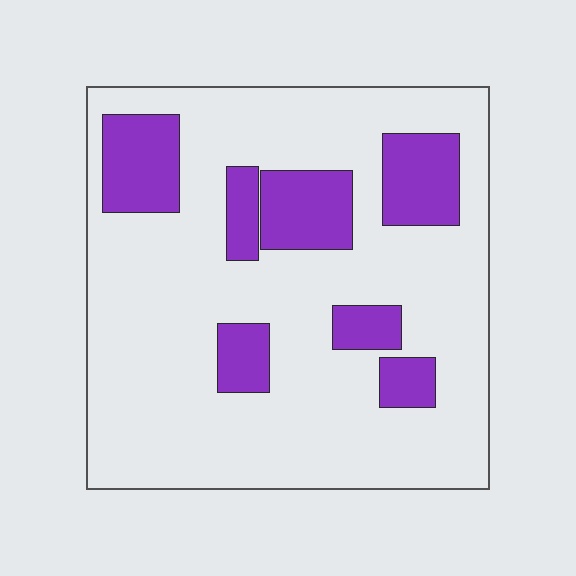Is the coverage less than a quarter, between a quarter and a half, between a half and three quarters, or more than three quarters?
Less than a quarter.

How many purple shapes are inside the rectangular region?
7.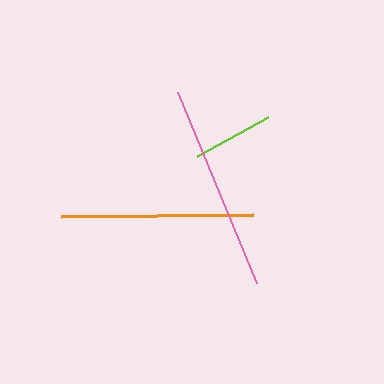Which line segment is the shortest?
The lime line is the shortest at approximately 82 pixels.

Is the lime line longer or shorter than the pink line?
The pink line is longer than the lime line.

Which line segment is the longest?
The pink line is the longest at approximately 206 pixels.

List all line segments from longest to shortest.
From longest to shortest: pink, orange, lime.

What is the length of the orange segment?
The orange segment is approximately 193 pixels long.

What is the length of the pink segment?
The pink segment is approximately 206 pixels long.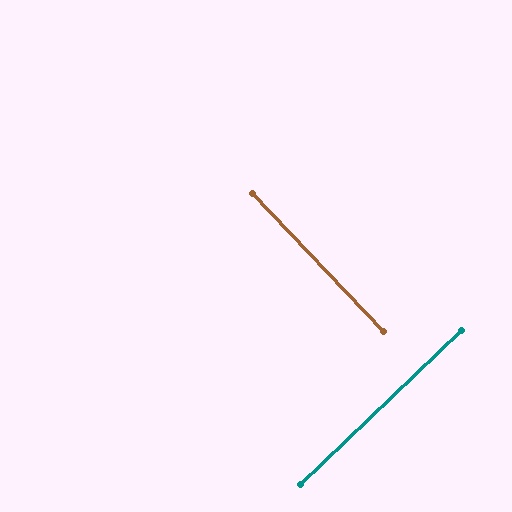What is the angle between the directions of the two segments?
Approximately 90 degrees.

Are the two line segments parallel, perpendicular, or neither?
Perpendicular — they meet at approximately 90°.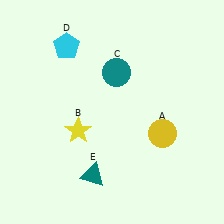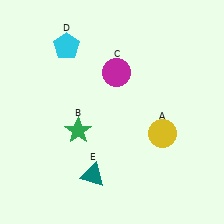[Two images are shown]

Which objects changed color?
B changed from yellow to green. C changed from teal to magenta.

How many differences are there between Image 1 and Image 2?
There are 2 differences between the two images.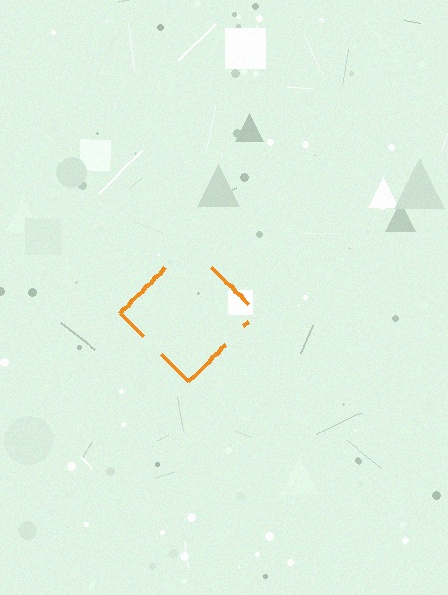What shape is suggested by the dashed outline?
The dashed outline suggests a diamond.